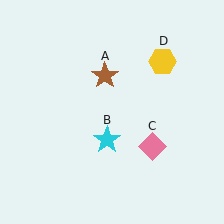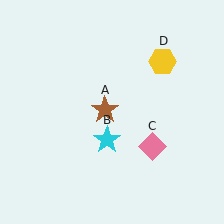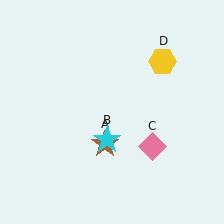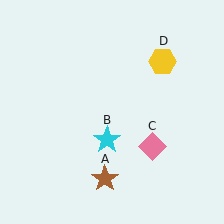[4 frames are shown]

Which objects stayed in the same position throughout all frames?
Cyan star (object B) and pink diamond (object C) and yellow hexagon (object D) remained stationary.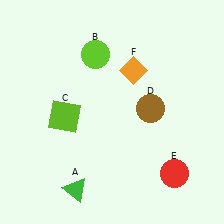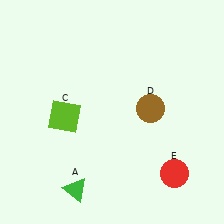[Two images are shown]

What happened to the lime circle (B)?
The lime circle (B) was removed in Image 2. It was in the top-left area of Image 1.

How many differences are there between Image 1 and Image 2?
There are 2 differences between the two images.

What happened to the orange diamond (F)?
The orange diamond (F) was removed in Image 2. It was in the top-right area of Image 1.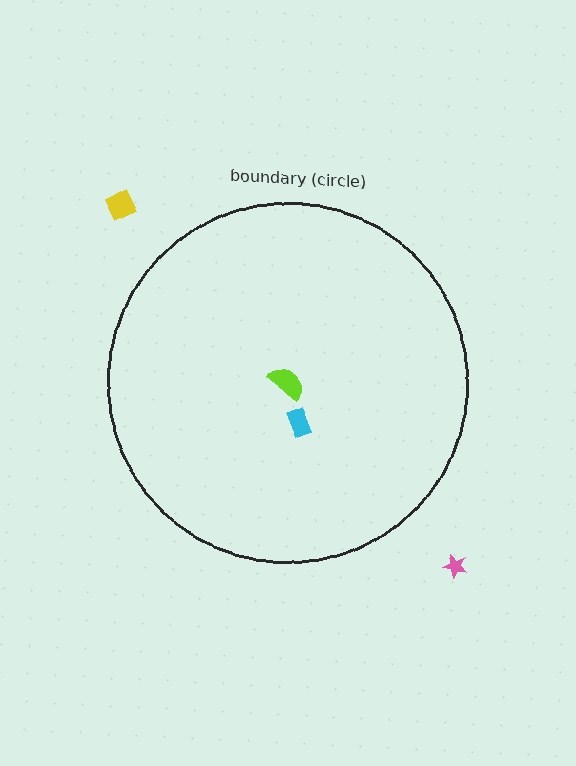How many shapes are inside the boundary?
2 inside, 2 outside.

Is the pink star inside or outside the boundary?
Outside.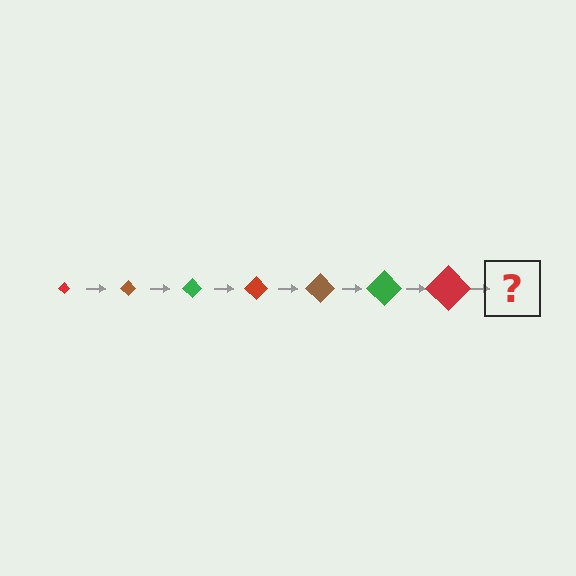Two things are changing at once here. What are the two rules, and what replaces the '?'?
The two rules are that the diamond grows larger each step and the color cycles through red, brown, and green. The '?' should be a brown diamond, larger than the previous one.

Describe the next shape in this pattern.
It should be a brown diamond, larger than the previous one.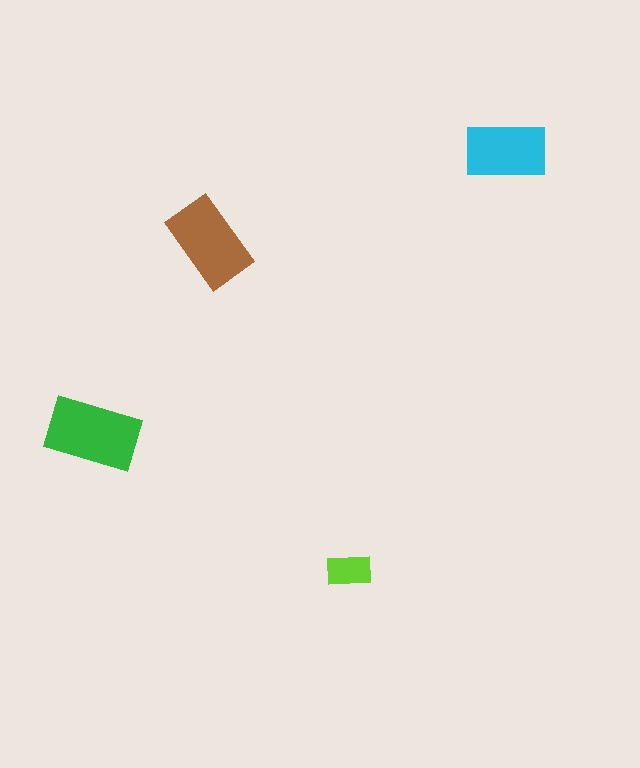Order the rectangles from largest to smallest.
the green one, the brown one, the cyan one, the lime one.